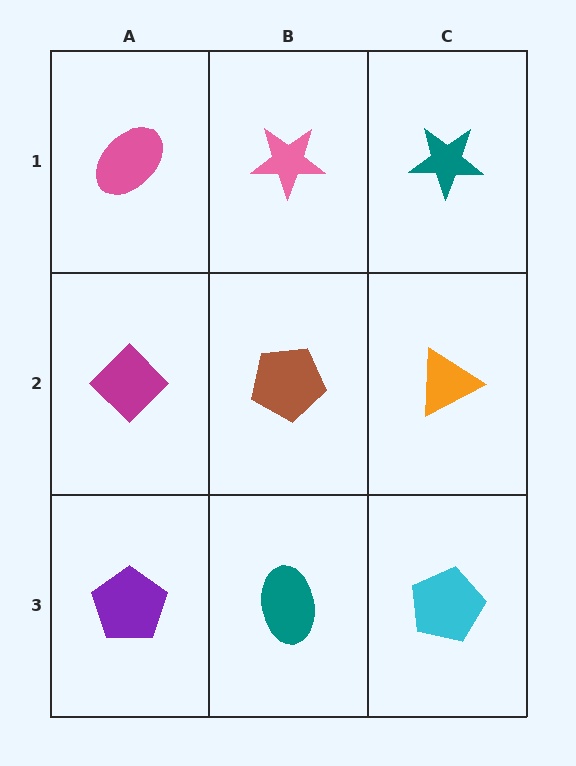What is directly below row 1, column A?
A magenta diamond.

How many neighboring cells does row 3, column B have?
3.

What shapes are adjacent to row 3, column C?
An orange triangle (row 2, column C), a teal ellipse (row 3, column B).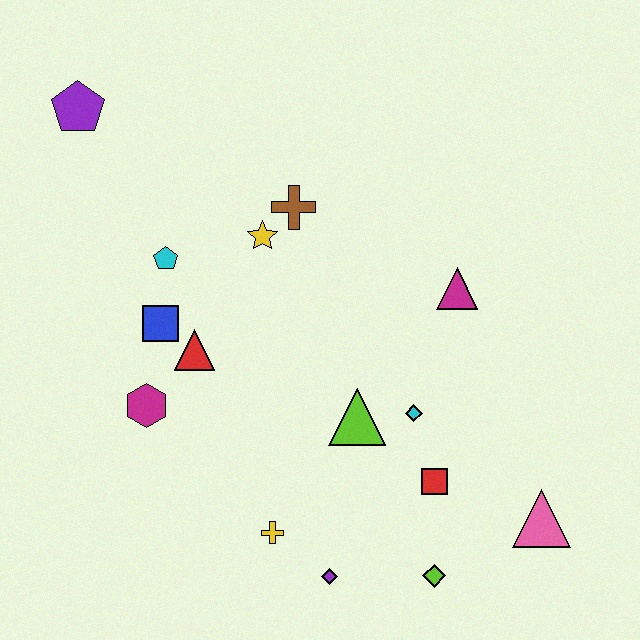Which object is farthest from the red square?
The purple pentagon is farthest from the red square.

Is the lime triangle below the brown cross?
Yes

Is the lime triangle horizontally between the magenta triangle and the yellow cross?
Yes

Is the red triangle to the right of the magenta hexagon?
Yes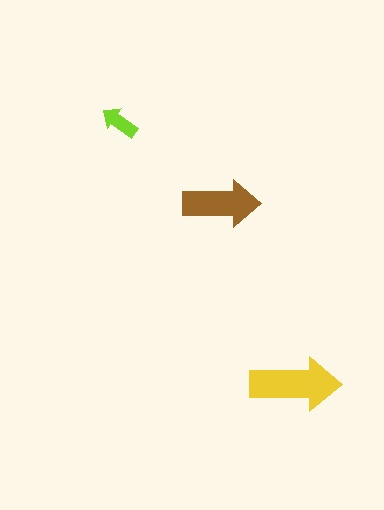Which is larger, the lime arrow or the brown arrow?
The brown one.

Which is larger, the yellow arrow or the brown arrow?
The yellow one.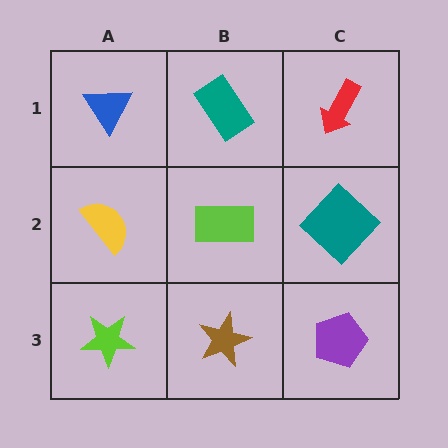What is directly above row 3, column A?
A yellow semicircle.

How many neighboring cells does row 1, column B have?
3.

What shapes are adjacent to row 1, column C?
A teal diamond (row 2, column C), a teal rectangle (row 1, column B).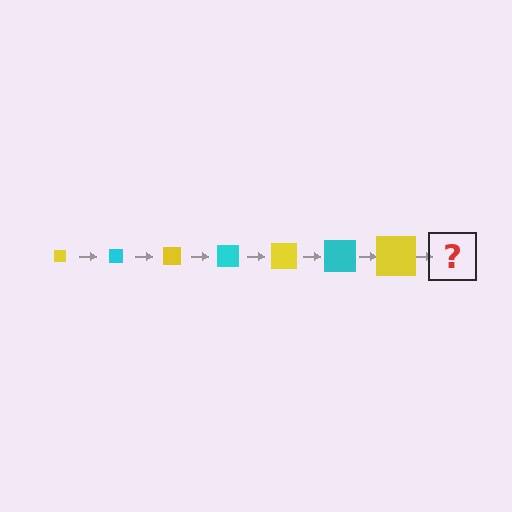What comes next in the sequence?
The next element should be a cyan square, larger than the previous one.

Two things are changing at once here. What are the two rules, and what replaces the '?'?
The two rules are that the square grows larger each step and the color cycles through yellow and cyan. The '?' should be a cyan square, larger than the previous one.